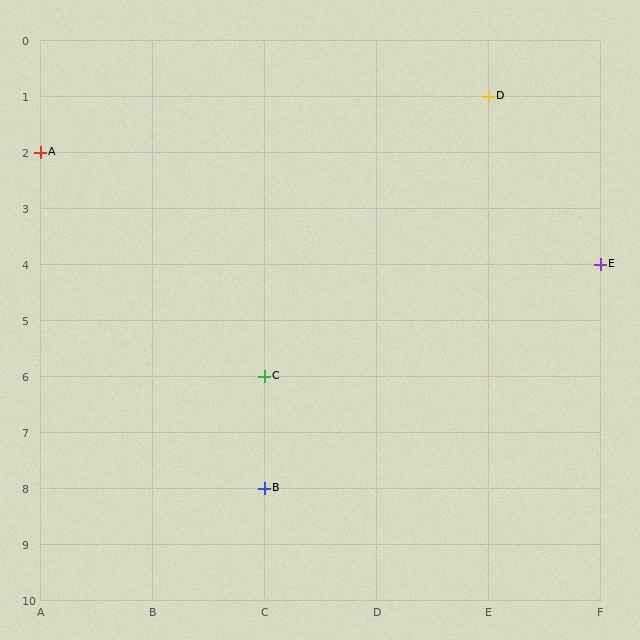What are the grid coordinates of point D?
Point D is at grid coordinates (E, 1).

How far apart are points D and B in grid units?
Points D and B are 2 columns and 7 rows apart (about 7.3 grid units diagonally).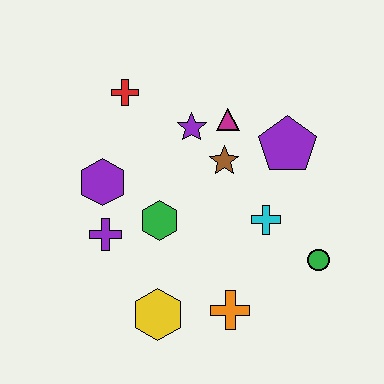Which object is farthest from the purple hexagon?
The green circle is farthest from the purple hexagon.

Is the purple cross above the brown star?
No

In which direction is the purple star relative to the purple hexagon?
The purple star is to the right of the purple hexagon.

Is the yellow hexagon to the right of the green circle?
No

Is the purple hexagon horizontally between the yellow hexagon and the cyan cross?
No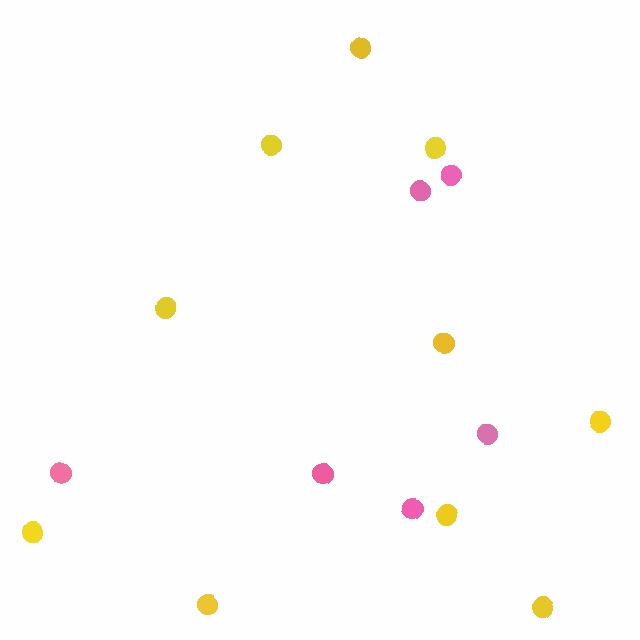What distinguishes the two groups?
There are 2 groups: one group of pink circles (6) and one group of yellow circles (10).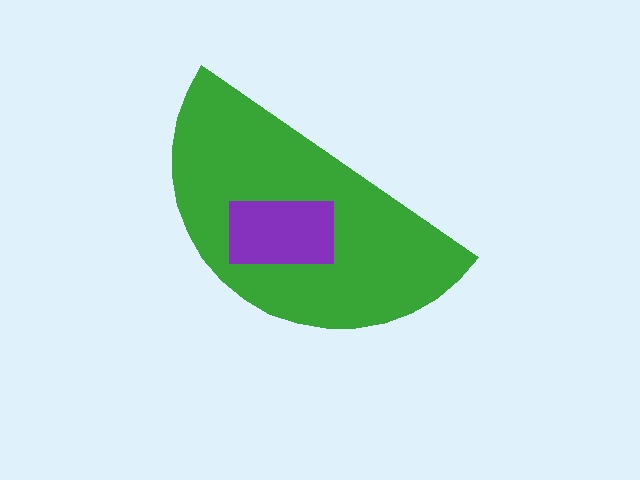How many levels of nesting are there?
2.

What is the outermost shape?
The green semicircle.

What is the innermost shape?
The purple rectangle.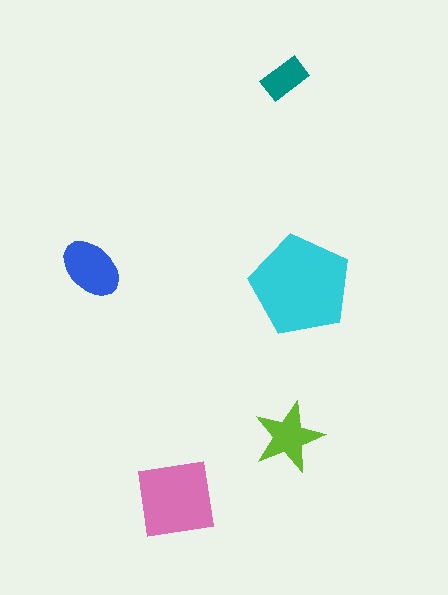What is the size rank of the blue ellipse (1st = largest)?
3rd.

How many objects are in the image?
There are 5 objects in the image.